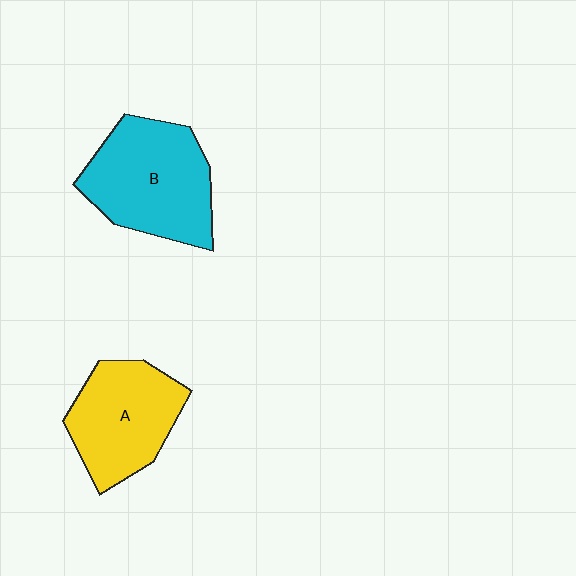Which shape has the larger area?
Shape B (cyan).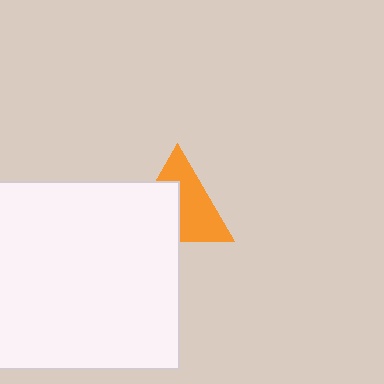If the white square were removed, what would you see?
You would see the complete orange triangle.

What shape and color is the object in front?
The object in front is a white square.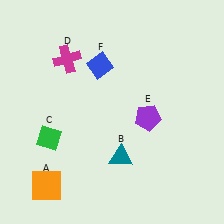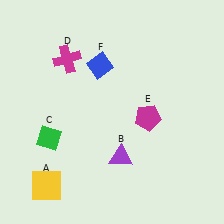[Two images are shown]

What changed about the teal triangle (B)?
In Image 1, B is teal. In Image 2, it changed to purple.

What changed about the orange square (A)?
In Image 1, A is orange. In Image 2, it changed to yellow.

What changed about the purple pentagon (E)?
In Image 1, E is purple. In Image 2, it changed to magenta.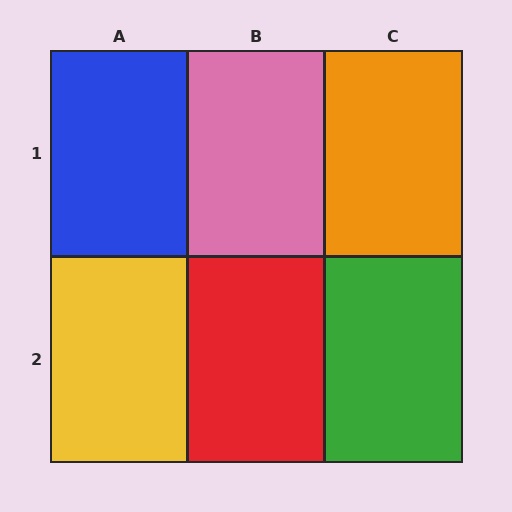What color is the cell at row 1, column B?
Pink.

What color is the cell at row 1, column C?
Orange.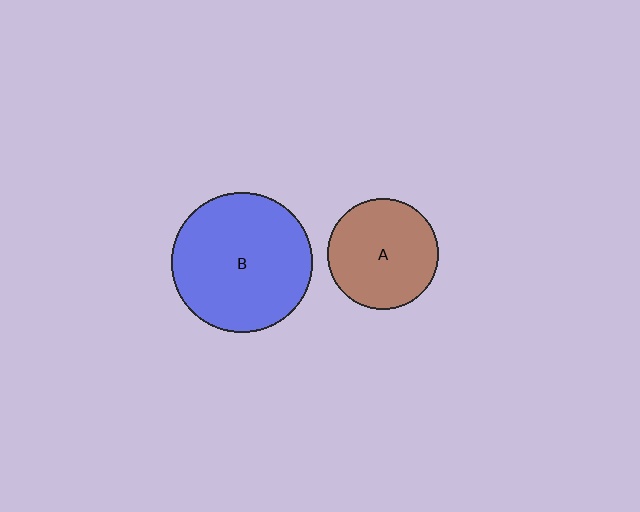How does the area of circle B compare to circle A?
Approximately 1.6 times.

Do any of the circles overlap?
No, none of the circles overlap.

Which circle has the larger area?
Circle B (blue).